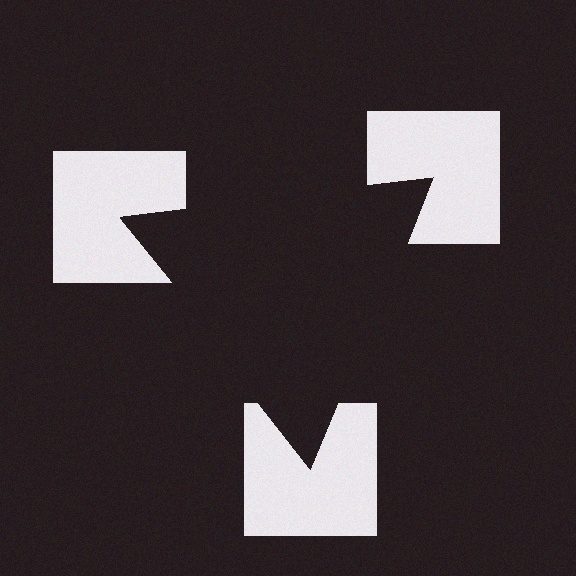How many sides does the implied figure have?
3 sides.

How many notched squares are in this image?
There are 3 — one at each vertex of the illusory triangle.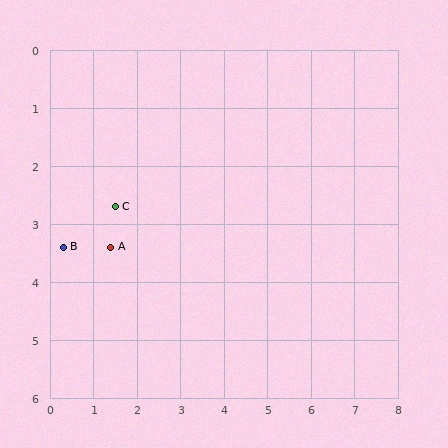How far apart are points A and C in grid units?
Points A and C are about 0.7 grid units apart.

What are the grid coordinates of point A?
Point A is at approximately (1.4, 3.4).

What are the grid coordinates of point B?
Point B is at approximately (0.3, 3.4).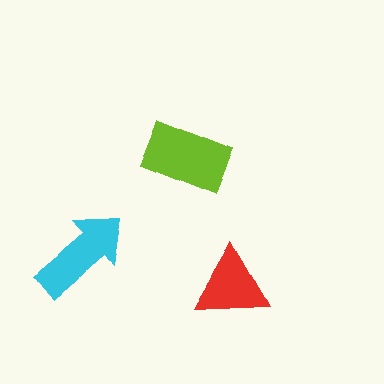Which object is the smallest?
The red triangle.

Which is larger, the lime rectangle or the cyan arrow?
The lime rectangle.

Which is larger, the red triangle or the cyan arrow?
The cyan arrow.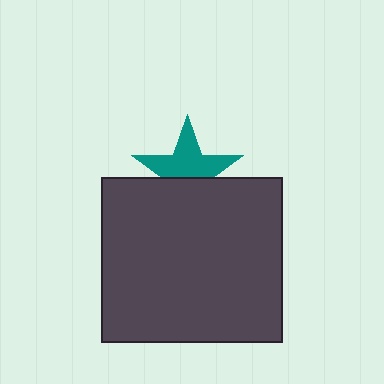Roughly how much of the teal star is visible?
About half of it is visible (roughly 60%).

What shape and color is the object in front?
The object in front is a dark gray rectangle.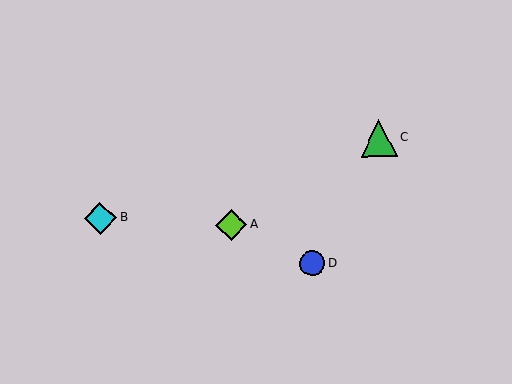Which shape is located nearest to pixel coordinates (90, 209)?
The cyan diamond (labeled B) at (100, 218) is nearest to that location.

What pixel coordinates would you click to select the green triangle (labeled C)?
Click at (379, 138) to select the green triangle C.